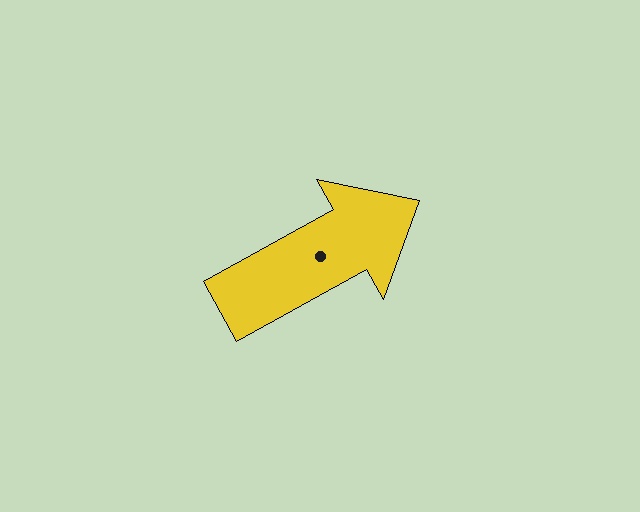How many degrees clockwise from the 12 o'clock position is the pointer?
Approximately 61 degrees.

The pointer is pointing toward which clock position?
Roughly 2 o'clock.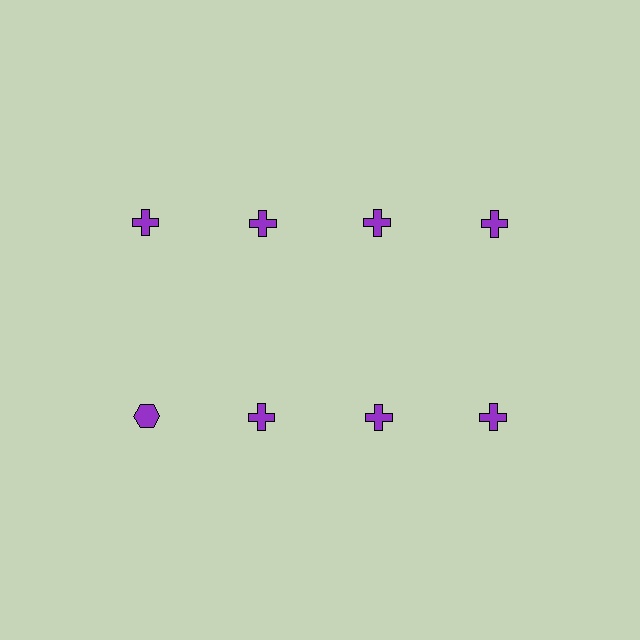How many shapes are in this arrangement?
There are 8 shapes arranged in a grid pattern.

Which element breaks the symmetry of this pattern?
The purple hexagon in the second row, leftmost column breaks the symmetry. All other shapes are purple crosses.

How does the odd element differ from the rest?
It has a different shape: hexagon instead of cross.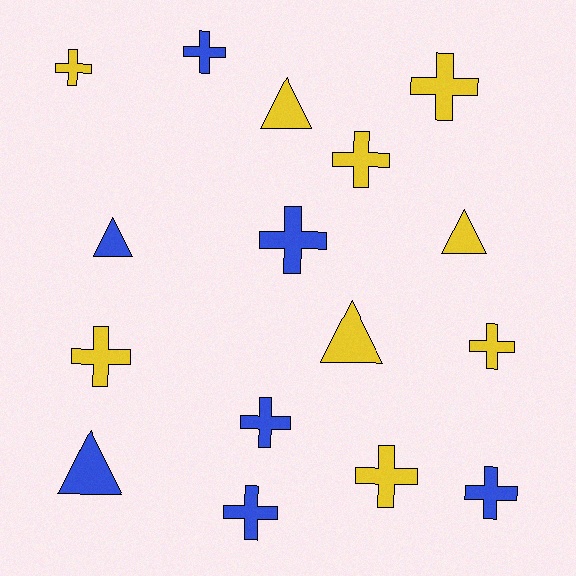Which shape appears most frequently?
Cross, with 11 objects.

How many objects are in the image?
There are 16 objects.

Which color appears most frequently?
Yellow, with 9 objects.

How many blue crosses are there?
There are 5 blue crosses.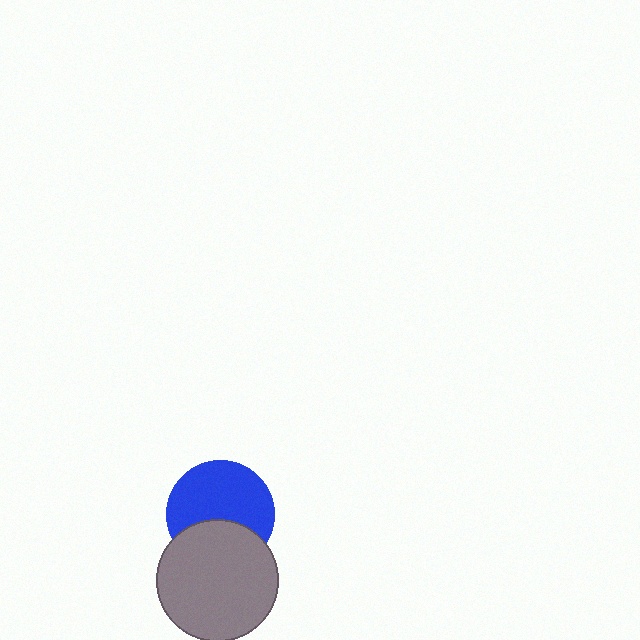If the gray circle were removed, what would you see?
You would see the complete blue circle.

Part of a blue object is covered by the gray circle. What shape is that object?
It is a circle.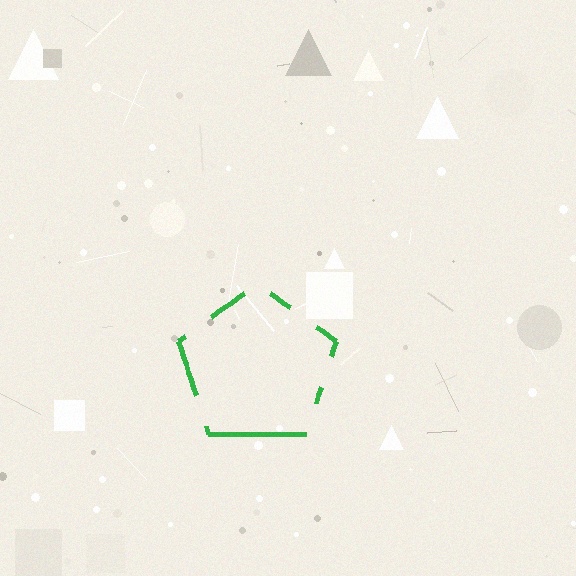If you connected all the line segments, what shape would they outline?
They would outline a pentagon.